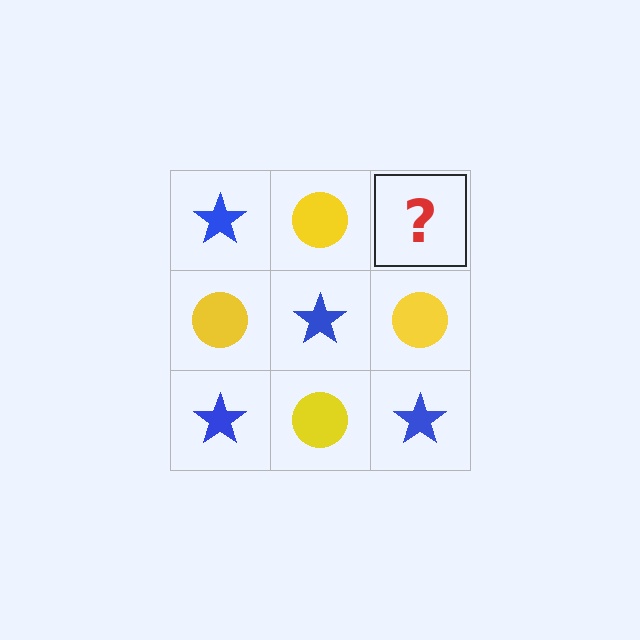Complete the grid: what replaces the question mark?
The question mark should be replaced with a blue star.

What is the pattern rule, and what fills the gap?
The rule is that it alternates blue star and yellow circle in a checkerboard pattern. The gap should be filled with a blue star.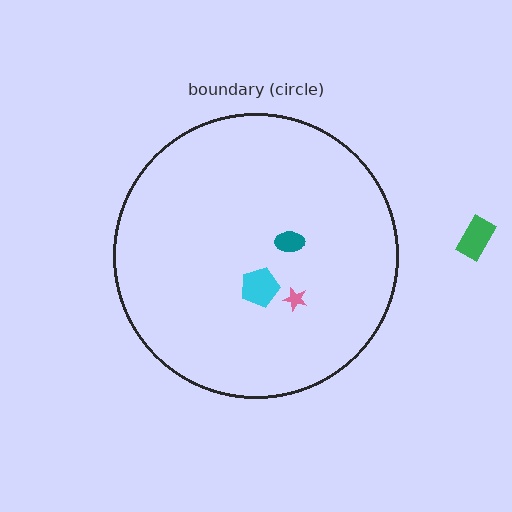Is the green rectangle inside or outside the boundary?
Outside.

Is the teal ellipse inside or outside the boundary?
Inside.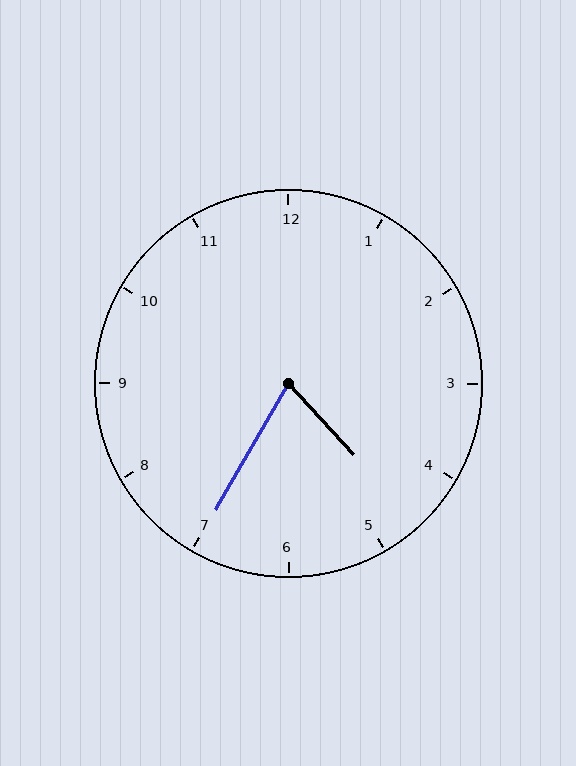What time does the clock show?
4:35.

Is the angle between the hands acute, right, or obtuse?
It is acute.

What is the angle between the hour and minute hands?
Approximately 72 degrees.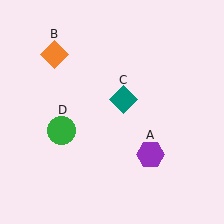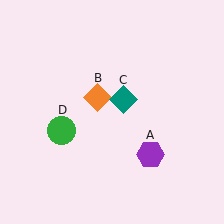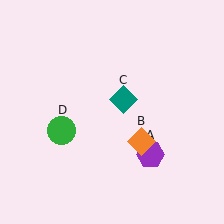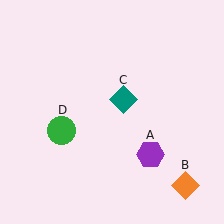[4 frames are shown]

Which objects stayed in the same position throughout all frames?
Purple hexagon (object A) and teal diamond (object C) and green circle (object D) remained stationary.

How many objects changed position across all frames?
1 object changed position: orange diamond (object B).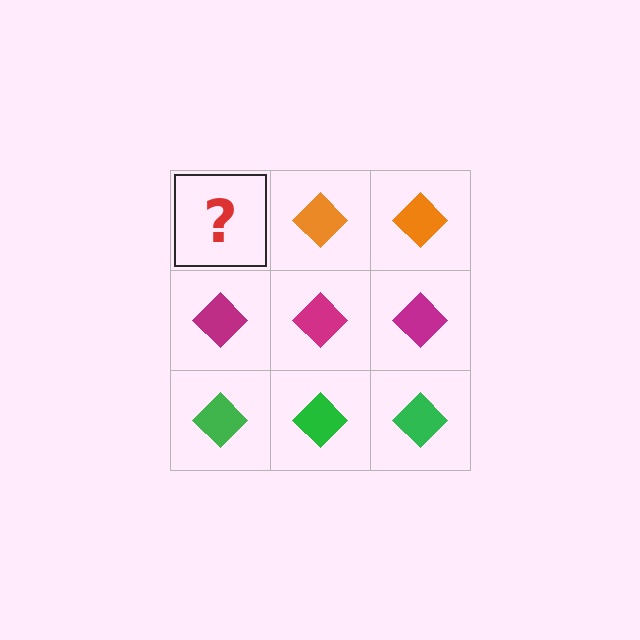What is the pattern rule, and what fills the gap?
The rule is that each row has a consistent color. The gap should be filled with an orange diamond.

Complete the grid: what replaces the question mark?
The question mark should be replaced with an orange diamond.